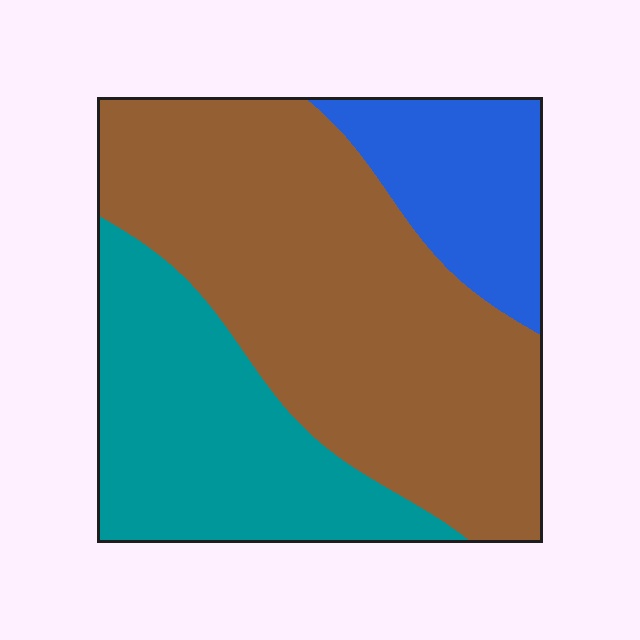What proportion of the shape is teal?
Teal takes up between a quarter and a half of the shape.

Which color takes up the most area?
Brown, at roughly 55%.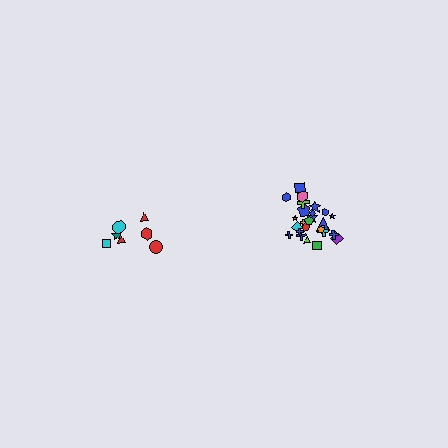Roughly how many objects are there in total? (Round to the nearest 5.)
Roughly 30 objects in total.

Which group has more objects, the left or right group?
The right group.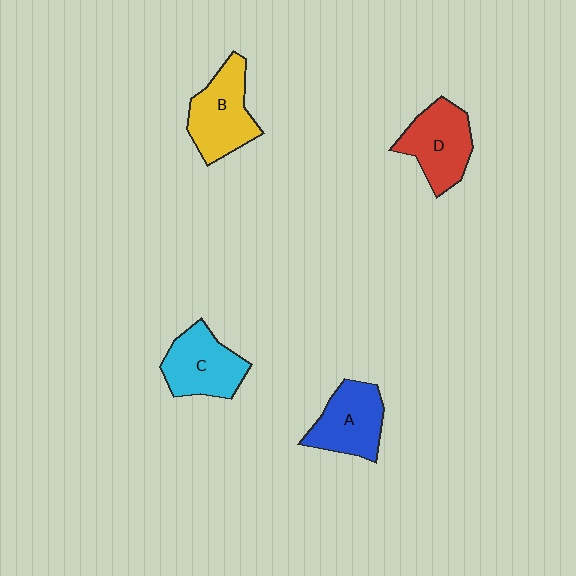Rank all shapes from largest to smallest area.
From largest to smallest: B (yellow), D (red), C (cyan), A (blue).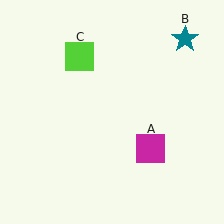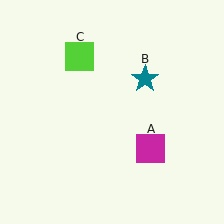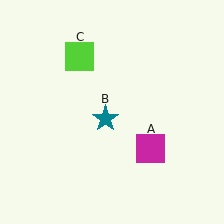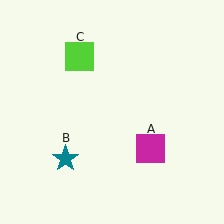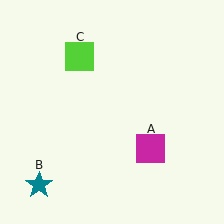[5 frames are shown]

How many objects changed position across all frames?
1 object changed position: teal star (object B).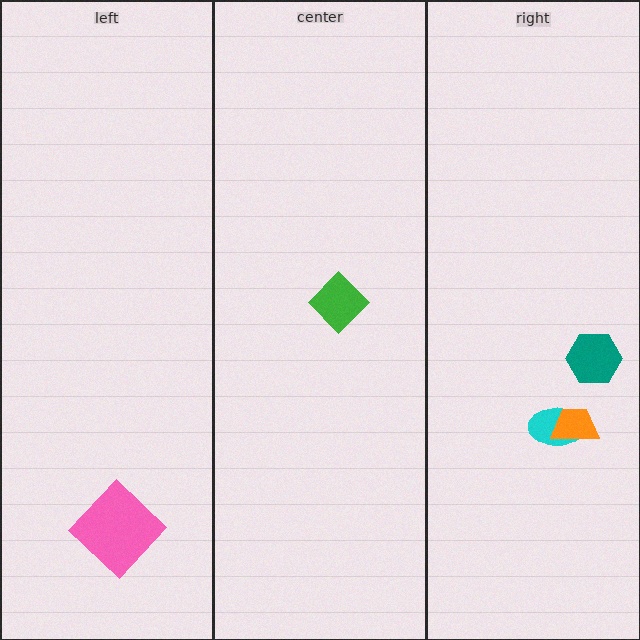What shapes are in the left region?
The pink diamond.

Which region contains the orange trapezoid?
The right region.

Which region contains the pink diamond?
The left region.